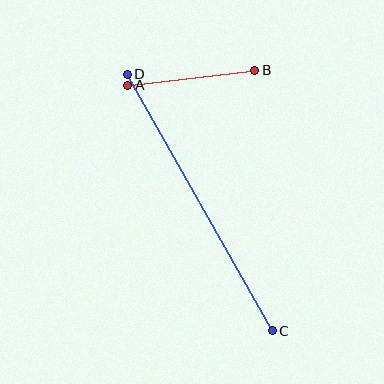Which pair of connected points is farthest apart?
Points C and D are farthest apart.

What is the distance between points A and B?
The distance is approximately 128 pixels.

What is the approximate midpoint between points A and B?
The midpoint is at approximately (191, 78) pixels.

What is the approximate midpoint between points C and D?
The midpoint is at approximately (200, 202) pixels.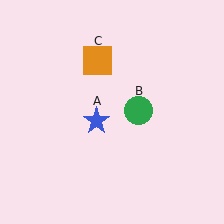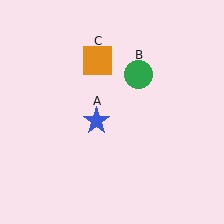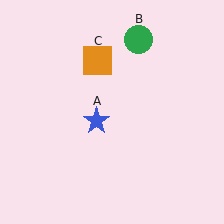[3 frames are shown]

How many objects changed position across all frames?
1 object changed position: green circle (object B).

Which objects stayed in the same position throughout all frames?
Blue star (object A) and orange square (object C) remained stationary.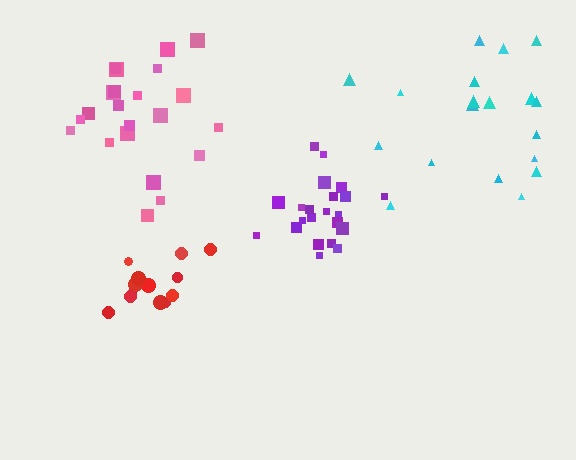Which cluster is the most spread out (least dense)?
Cyan.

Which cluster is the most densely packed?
Purple.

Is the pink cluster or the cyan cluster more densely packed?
Pink.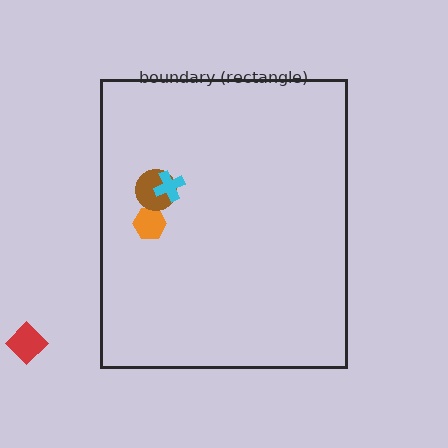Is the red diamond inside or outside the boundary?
Outside.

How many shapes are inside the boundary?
3 inside, 1 outside.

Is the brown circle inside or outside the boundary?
Inside.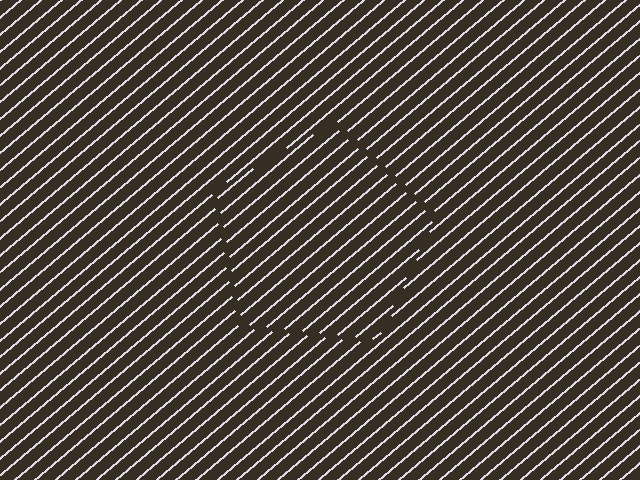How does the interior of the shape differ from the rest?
The interior of the shape contains the same grating, shifted by half a period — the contour is defined by the phase discontinuity where line-ends from the inner and outer gratings abut.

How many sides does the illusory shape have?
5 sides — the line-ends trace a pentagon.